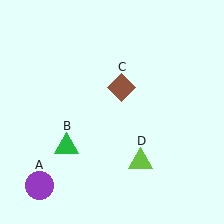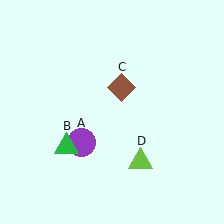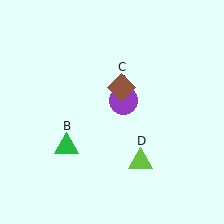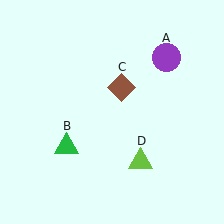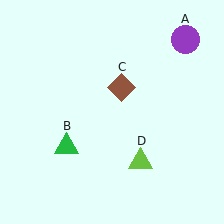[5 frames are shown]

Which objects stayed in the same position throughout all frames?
Green triangle (object B) and brown diamond (object C) and lime triangle (object D) remained stationary.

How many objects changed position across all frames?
1 object changed position: purple circle (object A).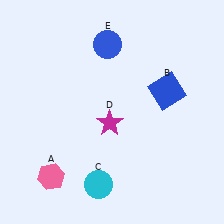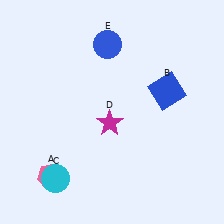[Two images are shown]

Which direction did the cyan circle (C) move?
The cyan circle (C) moved left.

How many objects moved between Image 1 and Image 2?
1 object moved between the two images.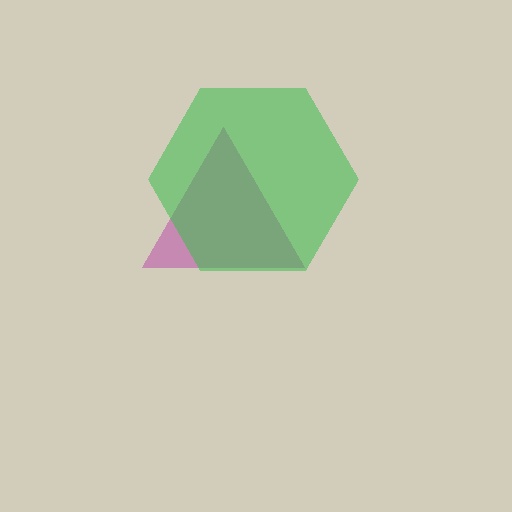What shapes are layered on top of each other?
The layered shapes are: a magenta triangle, a green hexagon.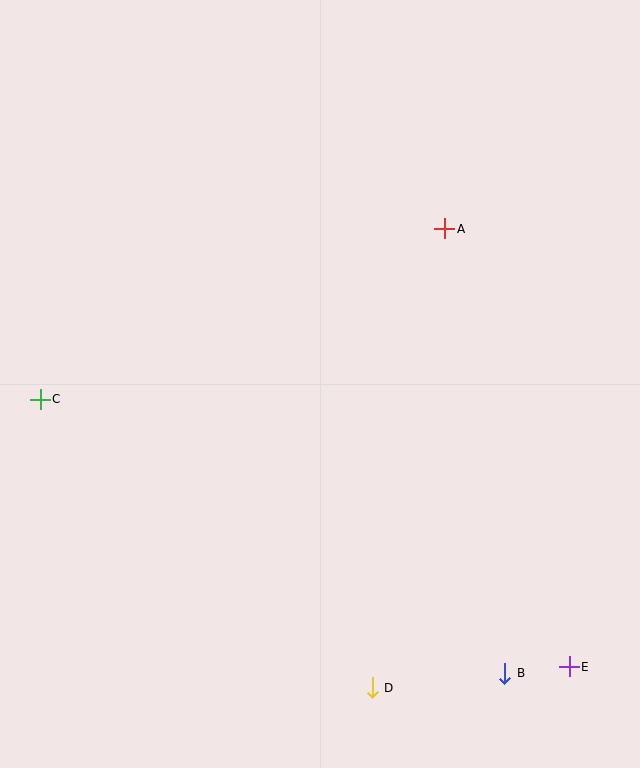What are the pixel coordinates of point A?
Point A is at (445, 229).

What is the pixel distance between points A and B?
The distance between A and B is 448 pixels.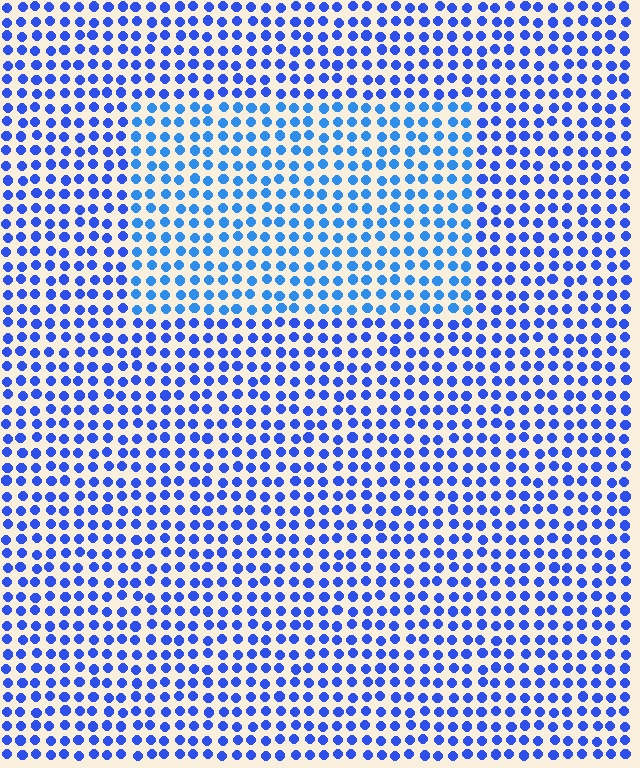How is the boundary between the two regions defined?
The boundary is defined purely by a slight shift in hue (about 20 degrees). Spacing, size, and orientation are identical on both sides.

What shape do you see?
I see a rectangle.